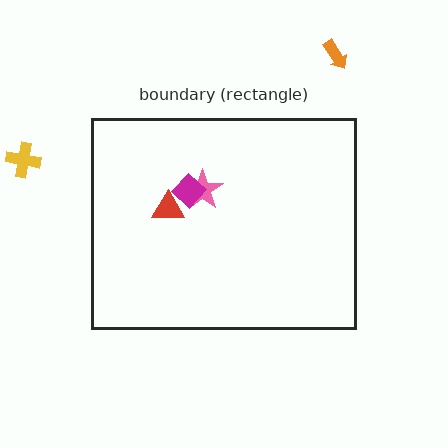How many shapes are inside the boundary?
3 inside, 2 outside.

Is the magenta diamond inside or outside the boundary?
Inside.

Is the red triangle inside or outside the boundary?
Inside.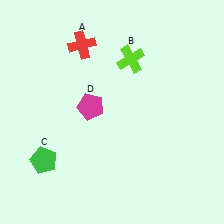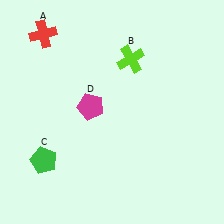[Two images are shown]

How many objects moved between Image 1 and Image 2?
1 object moved between the two images.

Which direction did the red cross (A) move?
The red cross (A) moved left.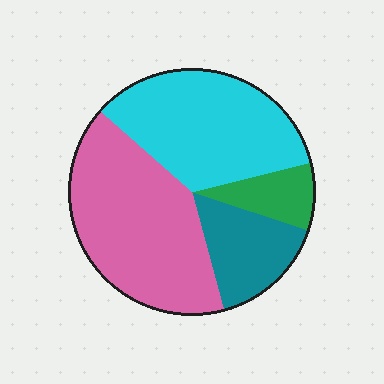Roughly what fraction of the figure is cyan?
Cyan covers around 35% of the figure.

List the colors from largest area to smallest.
From largest to smallest: pink, cyan, teal, green.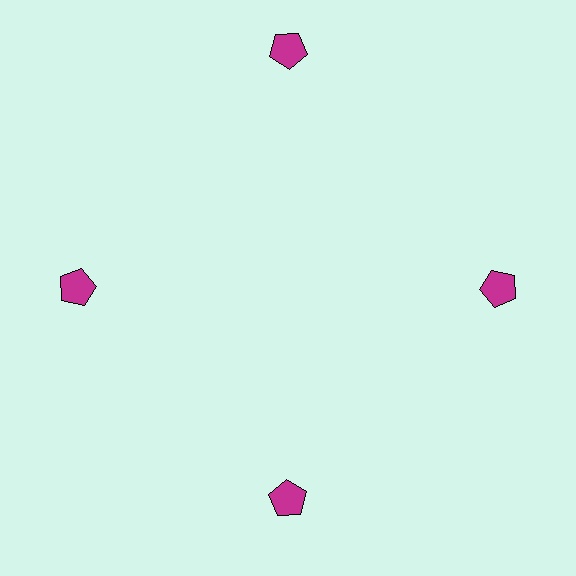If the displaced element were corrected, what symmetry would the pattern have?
It would have 4-fold rotational symmetry — the pattern would map onto itself every 90 degrees.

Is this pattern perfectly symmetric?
No. The 4 magenta pentagons are arranged in a ring, but one element near the 12 o'clock position is pushed outward from the center, breaking the 4-fold rotational symmetry.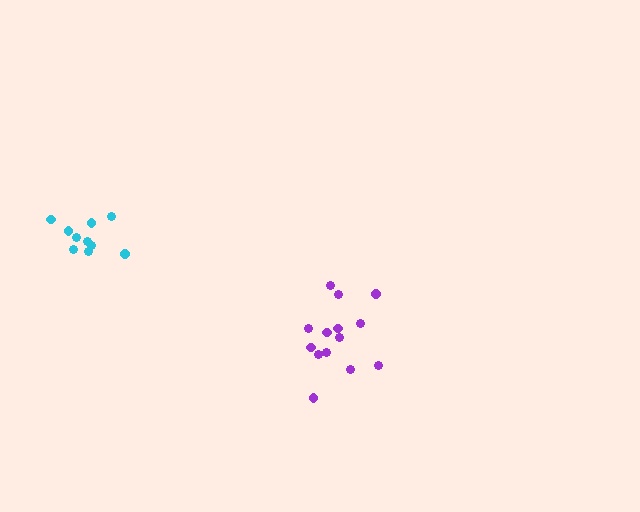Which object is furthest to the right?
The purple cluster is rightmost.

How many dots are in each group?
Group 1: 11 dots, Group 2: 14 dots (25 total).